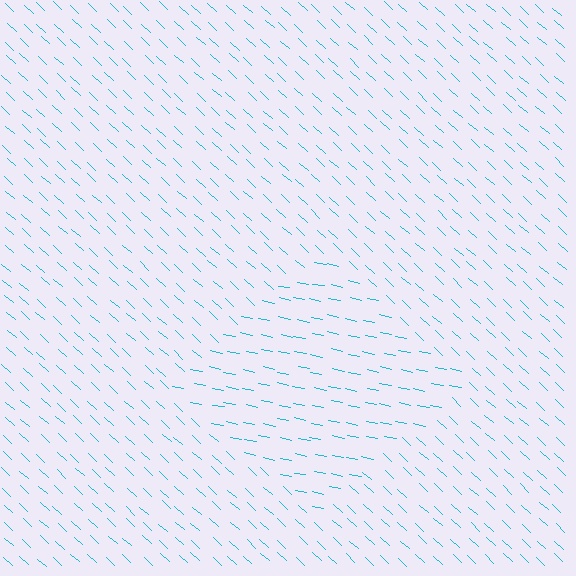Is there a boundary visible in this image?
Yes, there is a texture boundary formed by a change in line orientation.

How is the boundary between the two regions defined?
The boundary is defined purely by a change in line orientation (approximately 31 degrees difference). All lines are the same color and thickness.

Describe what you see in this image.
The image is filled with small cyan line segments. A diamond region in the image has lines oriented differently from the surrounding lines, creating a visible texture boundary.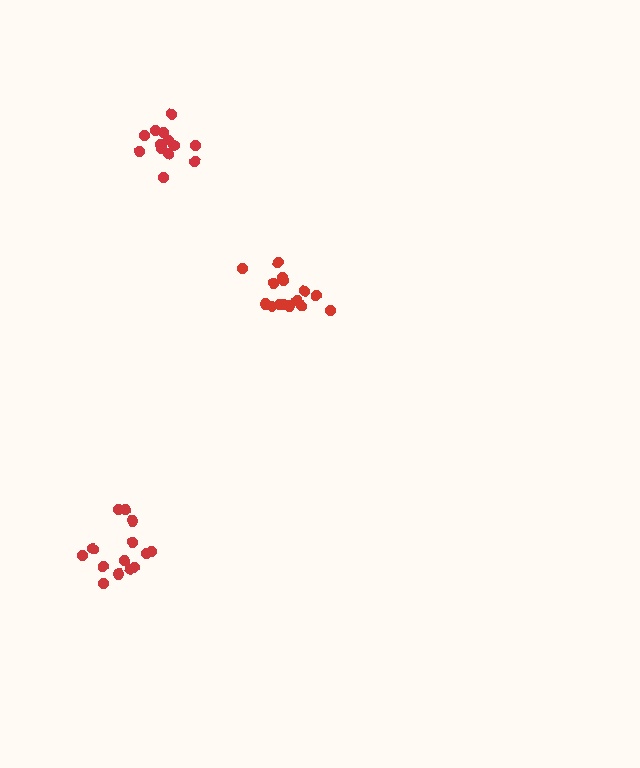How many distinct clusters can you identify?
There are 3 distinct clusters.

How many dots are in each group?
Group 1: 15 dots, Group 2: 14 dots, Group 3: 14 dots (43 total).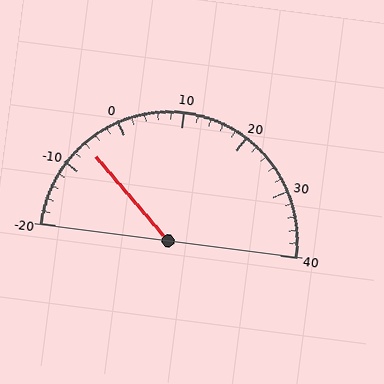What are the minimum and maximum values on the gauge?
The gauge ranges from -20 to 40.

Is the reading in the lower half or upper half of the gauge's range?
The reading is in the lower half of the range (-20 to 40).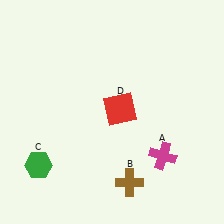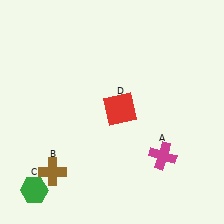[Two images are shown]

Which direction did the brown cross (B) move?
The brown cross (B) moved left.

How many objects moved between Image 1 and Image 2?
2 objects moved between the two images.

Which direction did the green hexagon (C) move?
The green hexagon (C) moved down.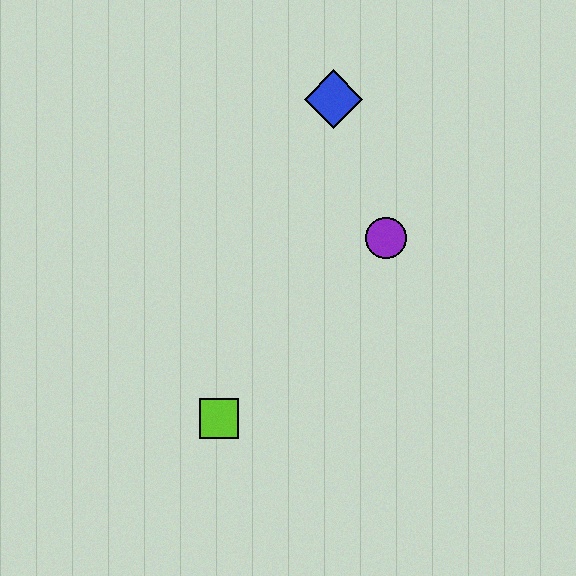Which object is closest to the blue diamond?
The purple circle is closest to the blue diamond.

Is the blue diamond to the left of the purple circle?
Yes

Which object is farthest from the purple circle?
The lime square is farthest from the purple circle.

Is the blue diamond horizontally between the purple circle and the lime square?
Yes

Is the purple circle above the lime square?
Yes